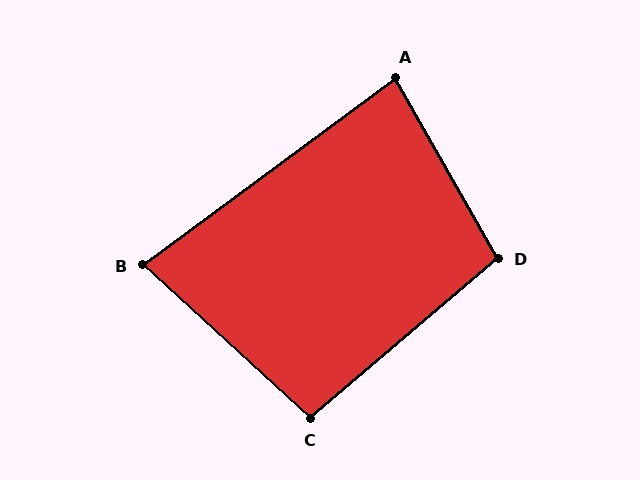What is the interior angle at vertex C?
Approximately 97 degrees (obtuse).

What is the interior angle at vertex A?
Approximately 83 degrees (acute).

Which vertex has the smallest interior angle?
B, at approximately 79 degrees.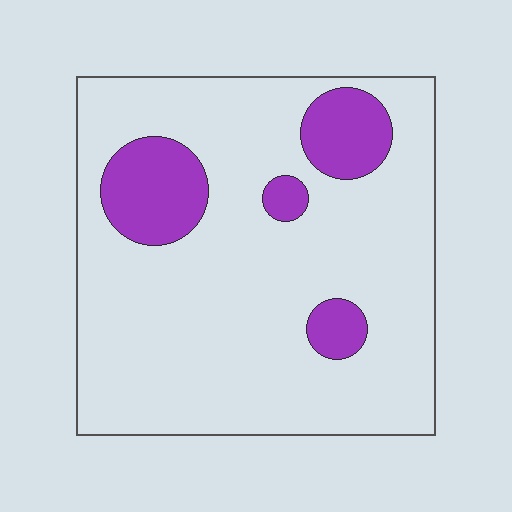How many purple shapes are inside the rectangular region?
4.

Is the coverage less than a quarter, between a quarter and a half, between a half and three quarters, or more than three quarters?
Less than a quarter.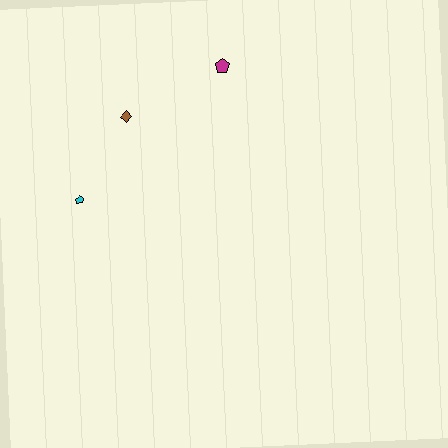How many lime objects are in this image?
There are no lime objects.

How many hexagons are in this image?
There are no hexagons.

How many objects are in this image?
There are 3 objects.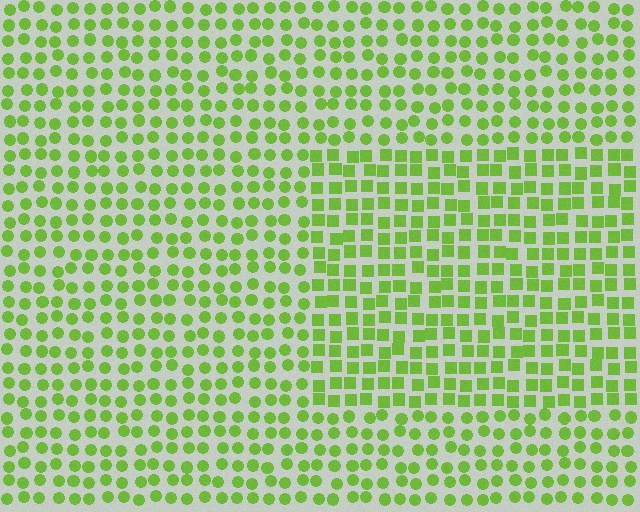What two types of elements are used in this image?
The image uses squares inside the rectangle region and circles outside it.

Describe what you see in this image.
The image is filled with small lime elements arranged in a uniform grid. A rectangle-shaped region contains squares, while the surrounding area contains circles. The boundary is defined purely by the change in element shape.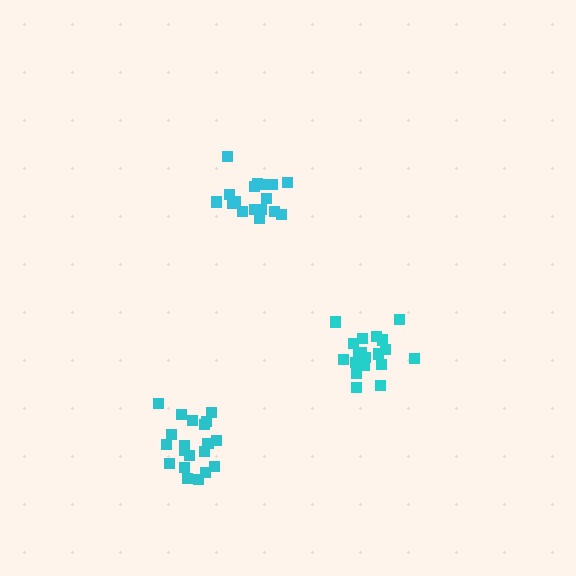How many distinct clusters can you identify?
There are 3 distinct clusters.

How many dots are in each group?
Group 1: 21 dots, Group 2: 17 dots, Group 3: 19 dots (57 total).